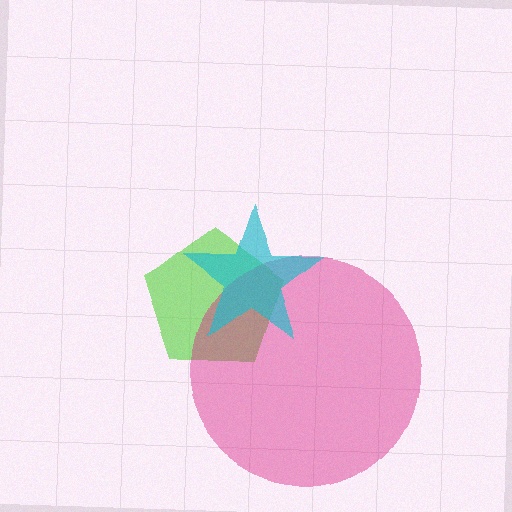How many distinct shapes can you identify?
There are 3 distinct shapes: a lime pentagon, a magenta circle, a cyan star.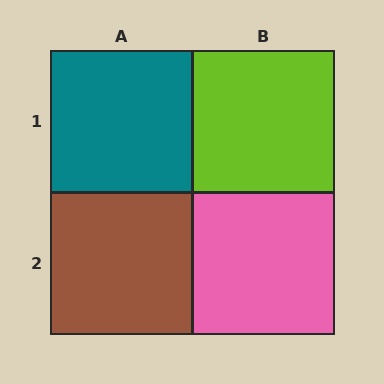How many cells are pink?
1 cell is pink.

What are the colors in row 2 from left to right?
Brown, pink.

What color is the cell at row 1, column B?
Lime.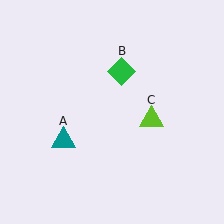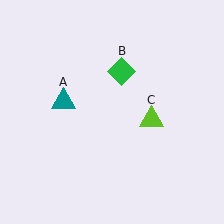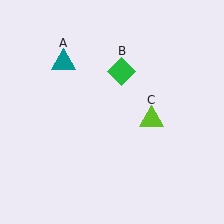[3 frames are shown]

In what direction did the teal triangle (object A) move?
The teal triangle (object A) moved up.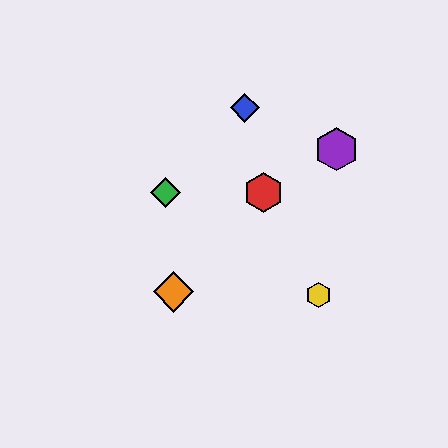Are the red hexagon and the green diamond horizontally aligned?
Yes, both are at y≈193.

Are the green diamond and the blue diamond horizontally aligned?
No, the green diamond is at y≈193 and the blue diamond is at y≈108.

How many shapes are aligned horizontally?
2 shapes (the red hexagon, the green diamond) are aligned horizontally.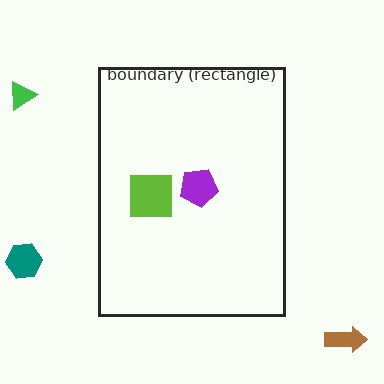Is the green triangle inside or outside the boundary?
Outside.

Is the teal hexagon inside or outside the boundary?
Outside.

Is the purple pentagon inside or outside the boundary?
Inside.